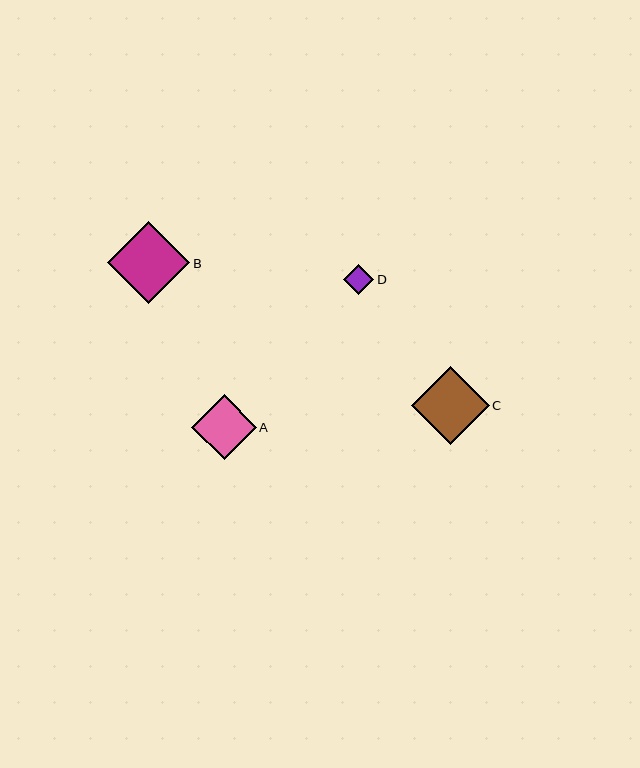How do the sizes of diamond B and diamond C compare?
Diamond B and diamond C are approximately the same size.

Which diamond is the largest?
Diamond B is the largest with a size of approximately 82 pixels.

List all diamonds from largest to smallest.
From largest to smallest: B, C, A, D.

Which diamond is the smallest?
Diamond D is the smallest with a size of approximately 30 pixels.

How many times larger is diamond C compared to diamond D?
Diamond C is approximately 2.6 times the size of diamond D.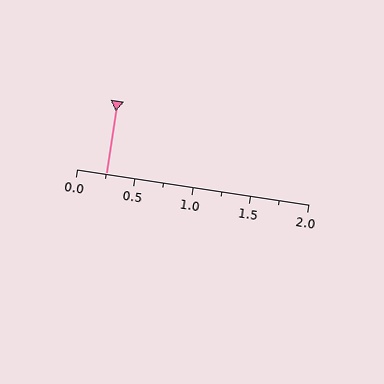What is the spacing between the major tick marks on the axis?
The major ticks are spaced 0.5 apart.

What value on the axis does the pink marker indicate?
The marker indicates approximately 0.25.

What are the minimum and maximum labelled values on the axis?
The axis runs from 0.0 to 2.0.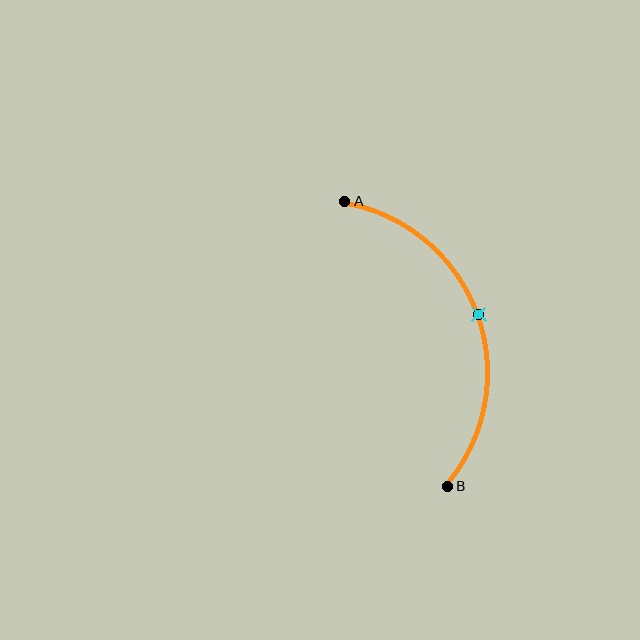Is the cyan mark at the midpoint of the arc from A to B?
Yes. The cyan mark lies on the arc at equal arc-length from both A and B — it is the arc midpoint.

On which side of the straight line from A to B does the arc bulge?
The arc bulges to the right of the straight line connecting A and B.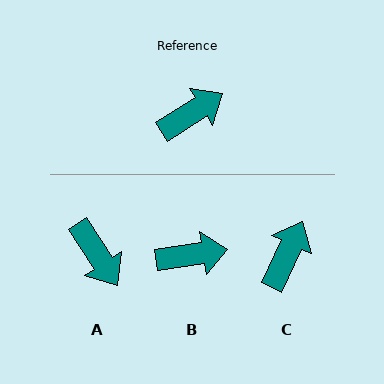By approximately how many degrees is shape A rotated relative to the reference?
Approximately 90 degrees clockwise.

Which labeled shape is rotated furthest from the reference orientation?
A, about 90 degrees away.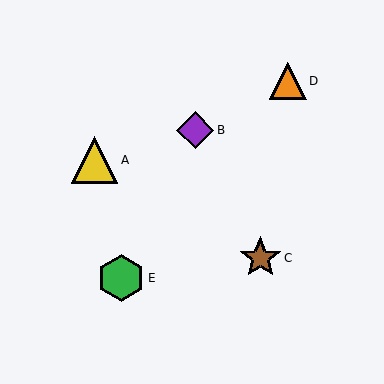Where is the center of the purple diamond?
The center of the purple diamond is at (195, 130).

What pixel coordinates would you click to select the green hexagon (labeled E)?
Click at (121, 278) to select the green hexagon E.